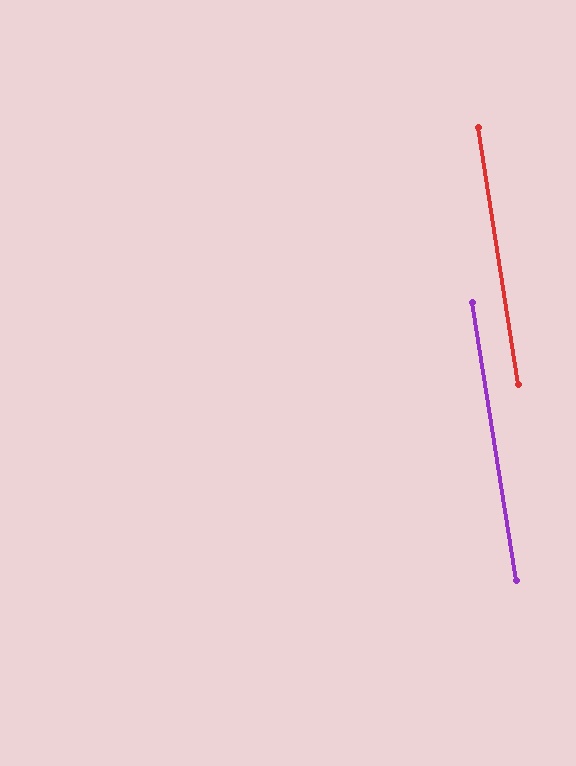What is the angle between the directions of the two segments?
Approximately 0 degrees.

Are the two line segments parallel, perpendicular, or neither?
Parallel — their directions differ by only 0.1°.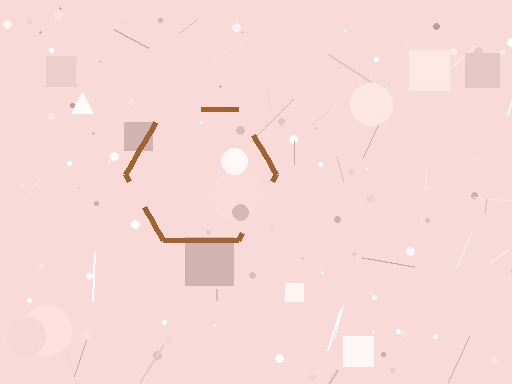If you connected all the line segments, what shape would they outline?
They would outline a hexagon.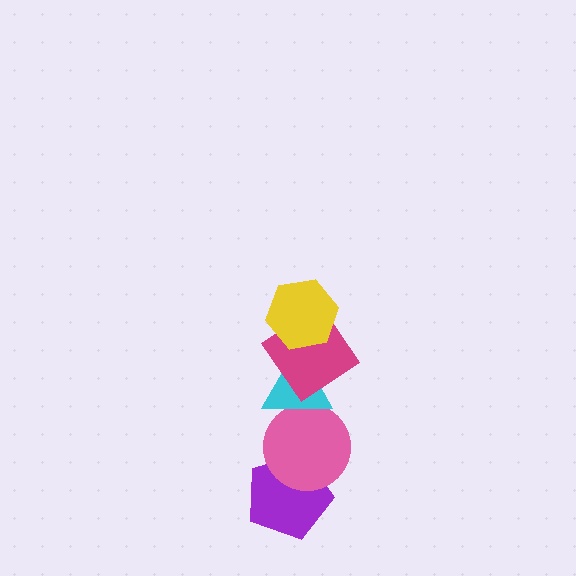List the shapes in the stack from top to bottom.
From top to bottom: the yellow hexagon, the magenta diamond, the cyan triangle, the pink circle, the purple pentagon.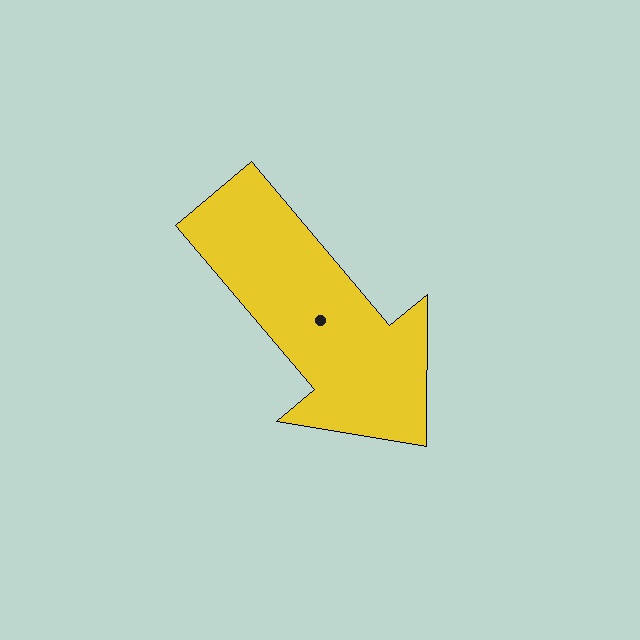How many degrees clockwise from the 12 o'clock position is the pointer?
Approximately 140 degrees.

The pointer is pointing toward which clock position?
Roughly 5 o'clock.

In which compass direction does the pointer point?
Southeast.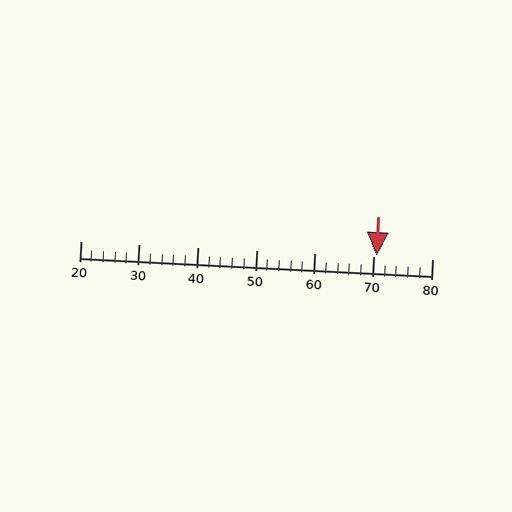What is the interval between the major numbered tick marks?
The major tick marks are spaced 10 units apart.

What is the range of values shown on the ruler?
The ruler shows values from 20 to 80.